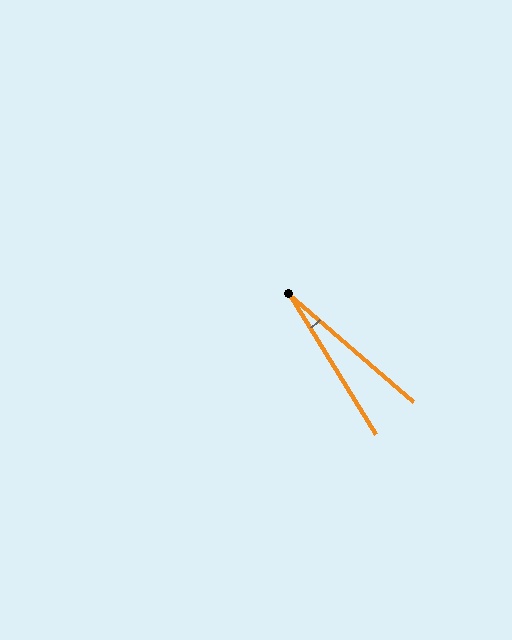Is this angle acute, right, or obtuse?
It is acute.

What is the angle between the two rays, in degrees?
Approximately 17 degrees.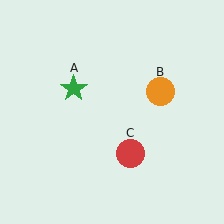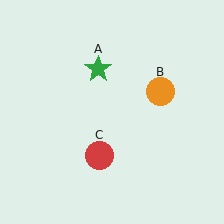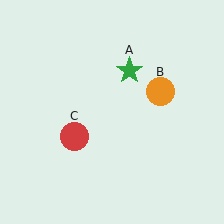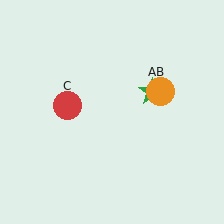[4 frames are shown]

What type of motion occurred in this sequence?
The green star (object A), red circle (object C) rotated clockwise around the center of the scene.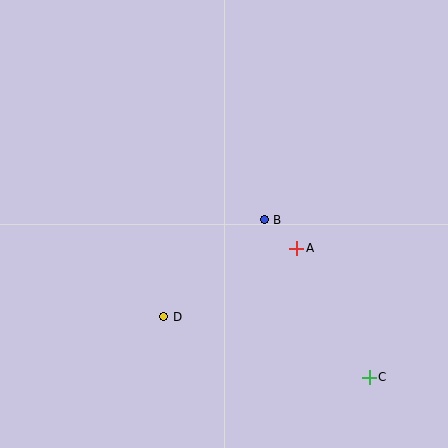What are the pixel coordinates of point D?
Point D is at (164, 317).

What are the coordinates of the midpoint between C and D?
The midpoint between C and D is at (267, 347).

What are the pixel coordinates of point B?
Point B is at (264, 220).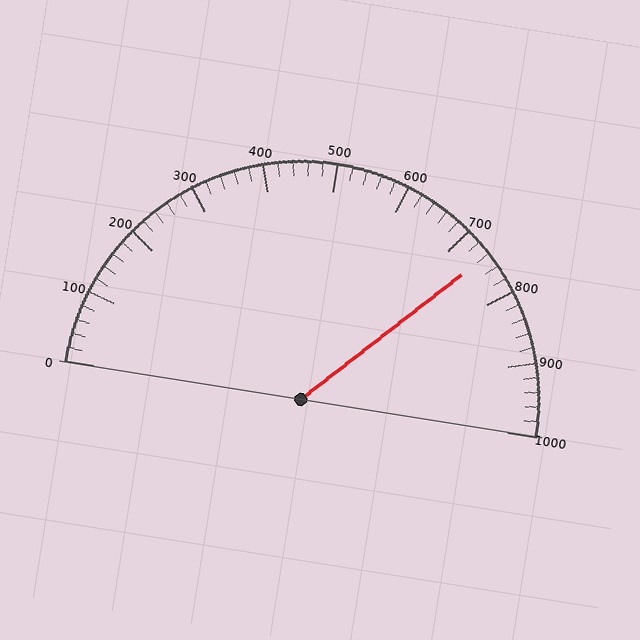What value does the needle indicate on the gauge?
The needle indicates approximately 740.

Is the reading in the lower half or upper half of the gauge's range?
The reading is in the upper half of the range (0 to 1000).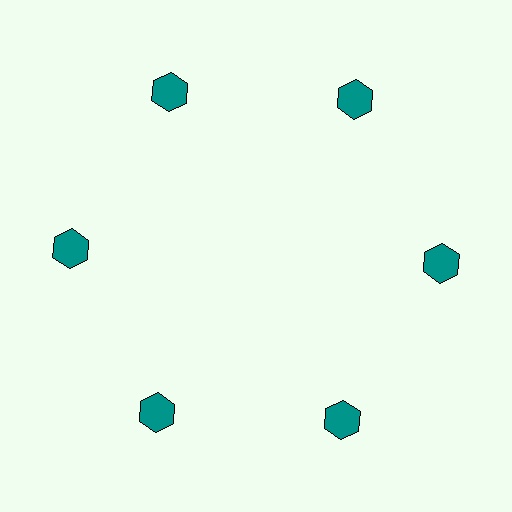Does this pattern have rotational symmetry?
Yes, this pattern has 6-fold rotational symmetry. It looks the same after rotating 60 degrees around the center.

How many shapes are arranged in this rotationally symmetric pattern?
There are 6 shapes, arranged in 6 groups of 1.